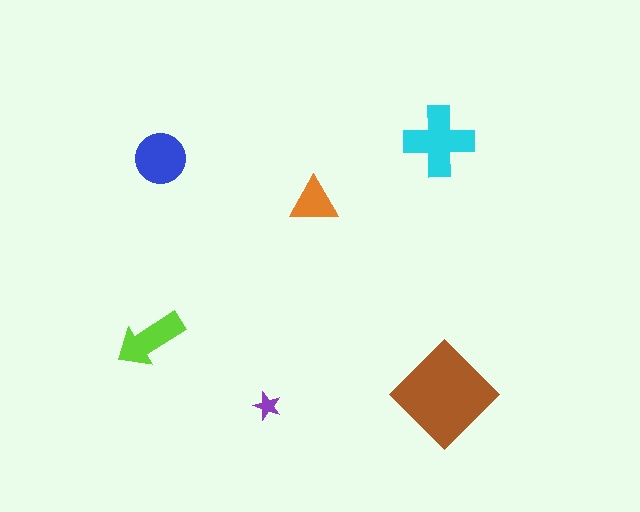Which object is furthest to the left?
The lime arrow is leftmost.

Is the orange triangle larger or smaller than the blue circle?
Smaller.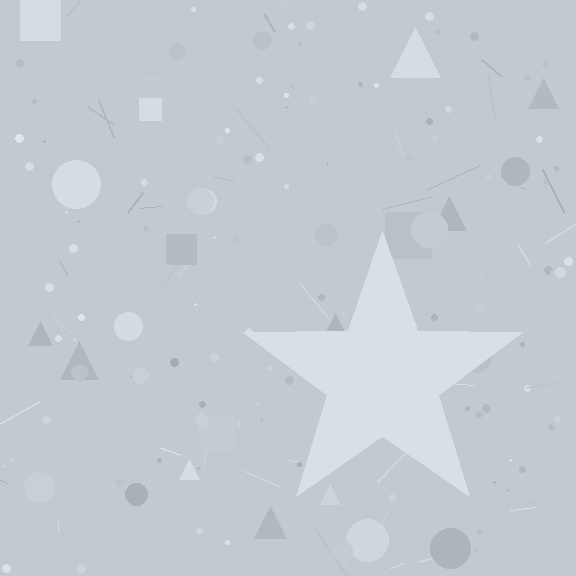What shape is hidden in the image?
A star is hidden in the image.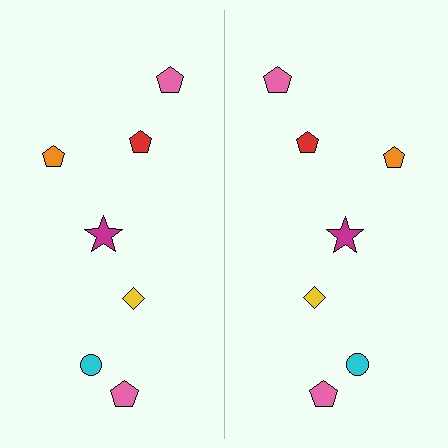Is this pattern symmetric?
Yes, this pattern has bilateral (reflection) symmetry.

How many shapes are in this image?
There are 14 shapes in this image.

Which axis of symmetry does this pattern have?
The pattern has a vertical axis of symmetry running through the center of the image.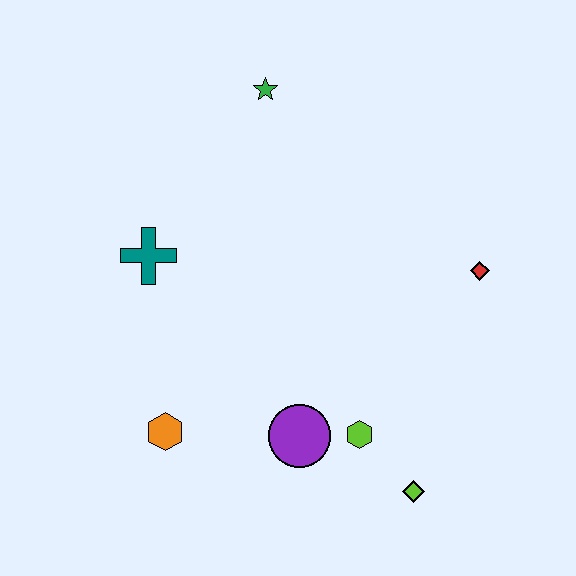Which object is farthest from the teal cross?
The lime diamond is farthest from the teal cross.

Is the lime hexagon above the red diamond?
No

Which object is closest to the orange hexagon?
The purple circle is closest to the orange hexagon.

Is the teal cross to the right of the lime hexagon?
No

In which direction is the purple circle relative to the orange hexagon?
The purple circle is to the right of the orange hexagon.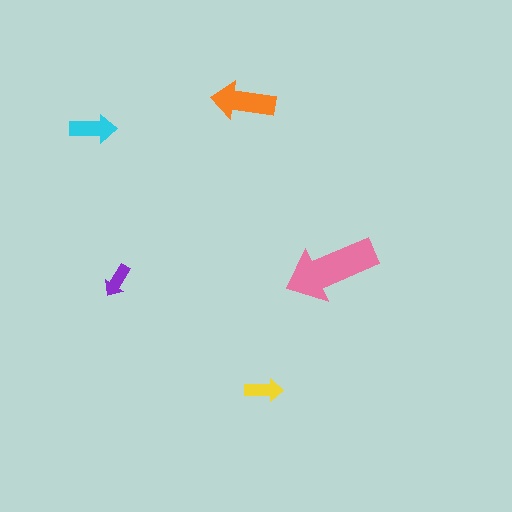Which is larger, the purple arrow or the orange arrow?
The orange one.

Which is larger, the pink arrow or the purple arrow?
The pink one.